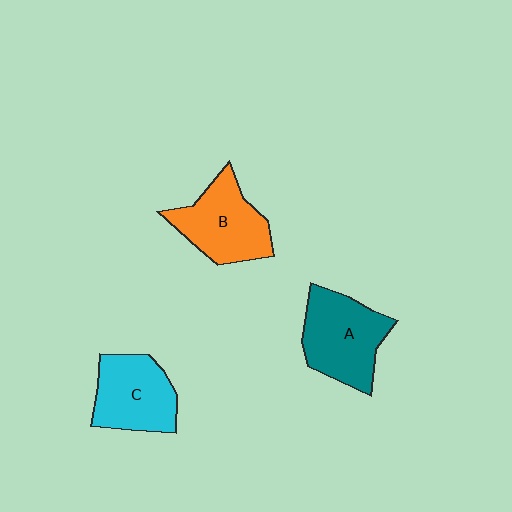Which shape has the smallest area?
Shape C (cyan).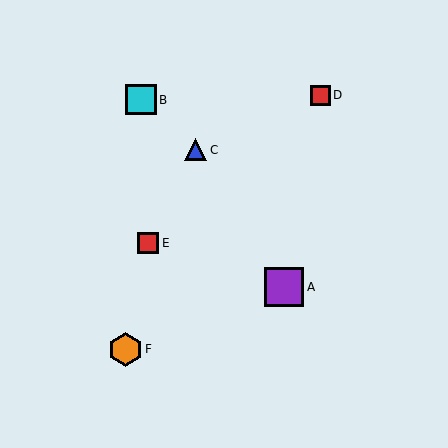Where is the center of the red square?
The center of the red square is at (148, 243).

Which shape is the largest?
The purple square (labeled A) is the largest.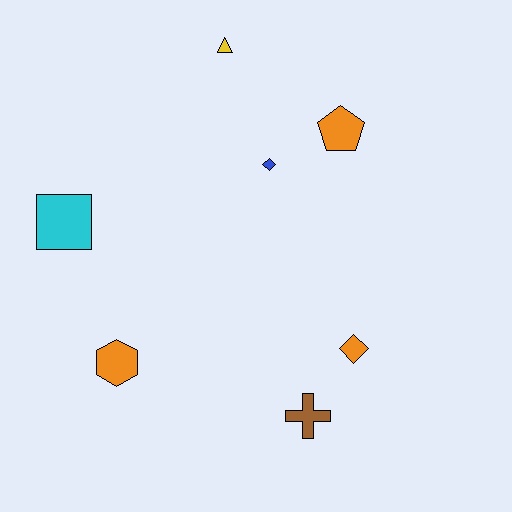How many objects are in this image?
There are 7 objects.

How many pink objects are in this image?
There are no pink objects.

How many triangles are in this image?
There is 1 triangle.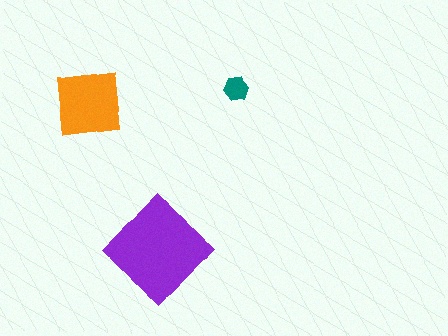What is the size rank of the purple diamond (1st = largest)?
1st.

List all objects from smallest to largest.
The teal hexagon, the orange square, the purple diamond.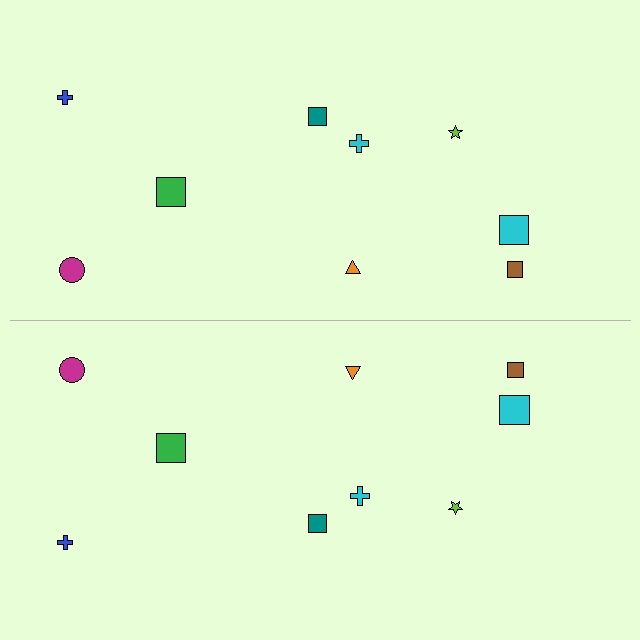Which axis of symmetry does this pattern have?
The pattern has a horizontal axis of symmetry running through the center of the image.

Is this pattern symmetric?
Yes, this pattern has bilateral (reflection) symmetry.